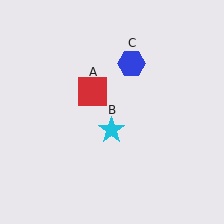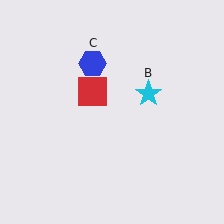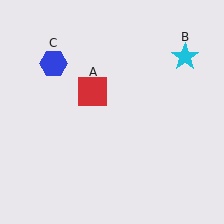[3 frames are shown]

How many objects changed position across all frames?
2 objects changed position: cyan star (object B), blue hexagon (object C).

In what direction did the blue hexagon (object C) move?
The blue hexagon (object C) moved left.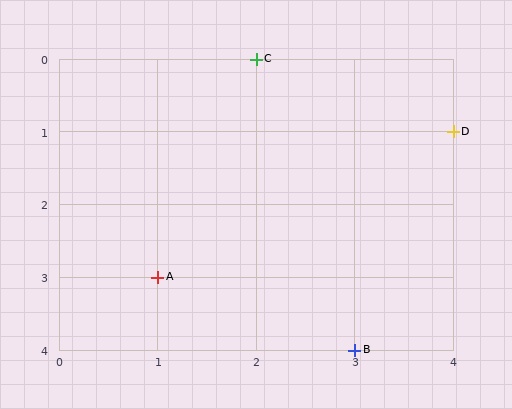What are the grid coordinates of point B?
Point B is at grid coordinates (3, 4).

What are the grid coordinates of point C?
Point C is at grid coordinates (2, 0).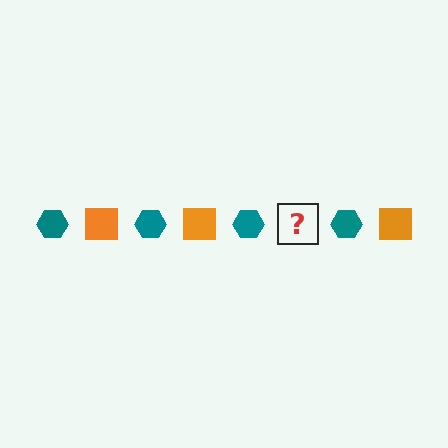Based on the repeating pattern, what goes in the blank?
The blank should be an orange square.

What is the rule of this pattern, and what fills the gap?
The rule is that the pattern alternates between teal hexagon and orange square. The gap should be filled with an orange square.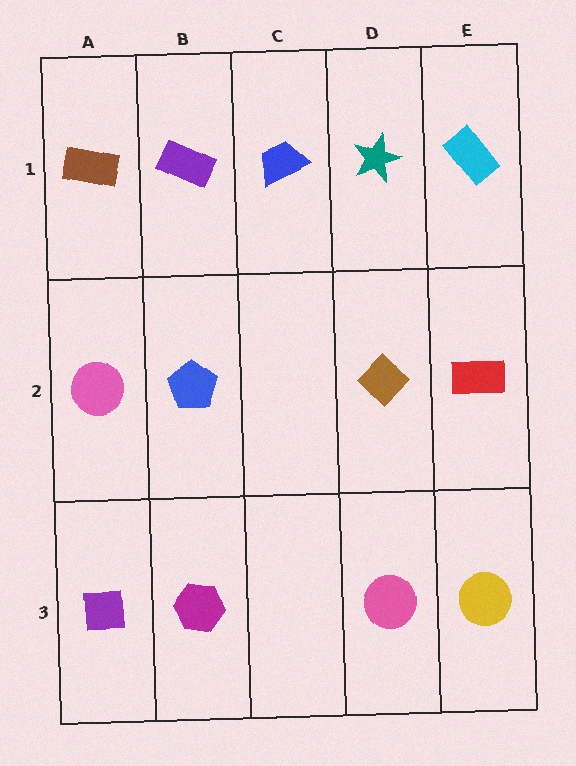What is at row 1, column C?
A blue trapezoid.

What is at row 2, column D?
A brown diamond.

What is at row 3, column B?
A magenta hexagon.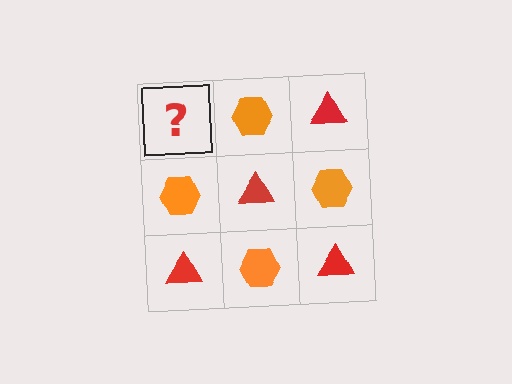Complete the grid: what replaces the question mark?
The question mark should be replaced with a red triangle.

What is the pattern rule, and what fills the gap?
The rule is that it alternates red triangle and orange hexagon in a checkerboard pattern. The gap should be filled with a red triangle.